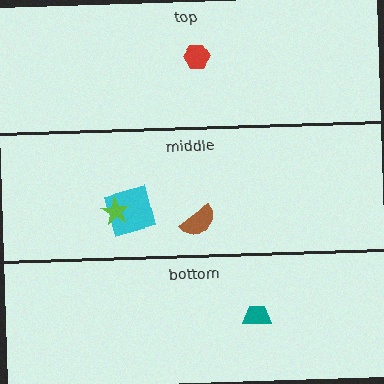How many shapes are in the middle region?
3.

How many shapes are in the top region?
1.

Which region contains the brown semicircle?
The middle region.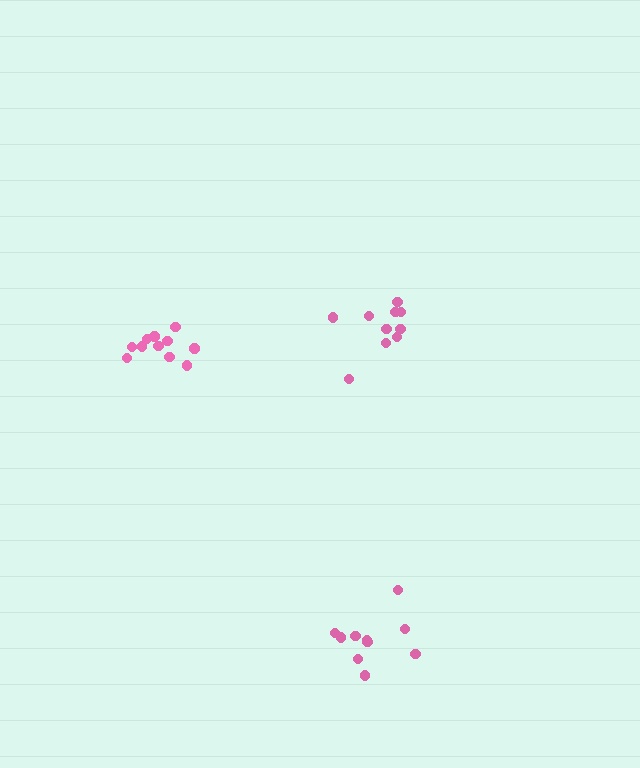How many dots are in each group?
Group 1: 10 dots, Group 2: 10 dots, Group 3: 11 dots (31 total).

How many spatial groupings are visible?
There are 3 spatial groupings.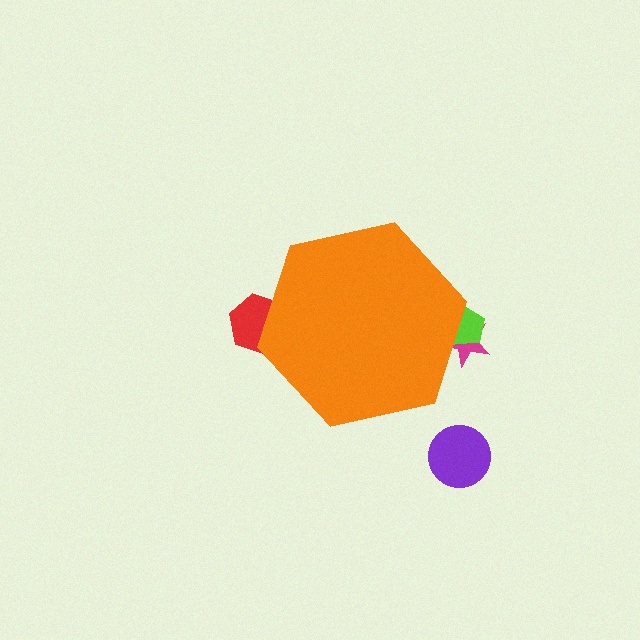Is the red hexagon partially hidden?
Yes, the red hexagon is partially hidden behind the orange hexagon.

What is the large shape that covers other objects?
An orange hexagon.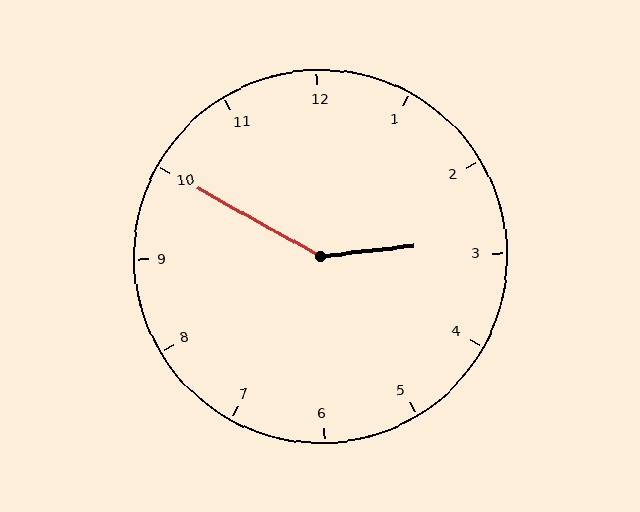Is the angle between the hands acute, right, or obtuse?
It is obtuse.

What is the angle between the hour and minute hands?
Approximately 145 degrees.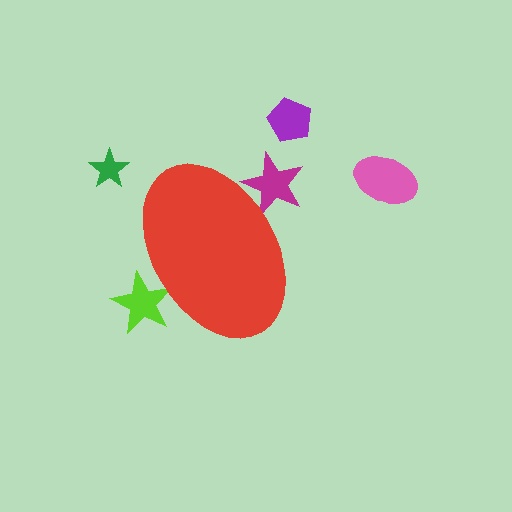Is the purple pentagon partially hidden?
No, the purple pentagon is fully visible.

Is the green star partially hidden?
No, the green star is fully visible.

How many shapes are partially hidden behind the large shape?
2 shapes are partially hidden.